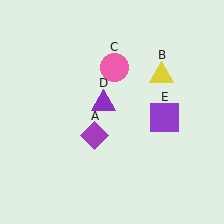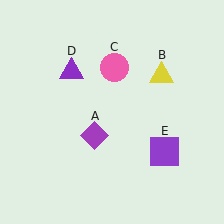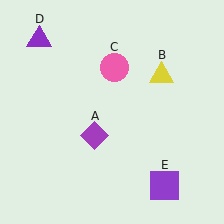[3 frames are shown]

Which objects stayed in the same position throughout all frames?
Purple diamond (object A) and yellow triangle (object B) and pink circle (object C) remained stationary.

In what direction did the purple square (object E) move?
The purple square (object E) moved down.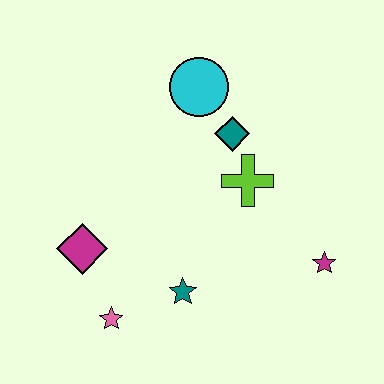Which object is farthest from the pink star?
The cyan circle is farthest from the pink star.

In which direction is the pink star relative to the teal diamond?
The pink star is below the teal diamond.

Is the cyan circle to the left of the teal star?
No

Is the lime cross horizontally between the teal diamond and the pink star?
No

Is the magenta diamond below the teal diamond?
Yes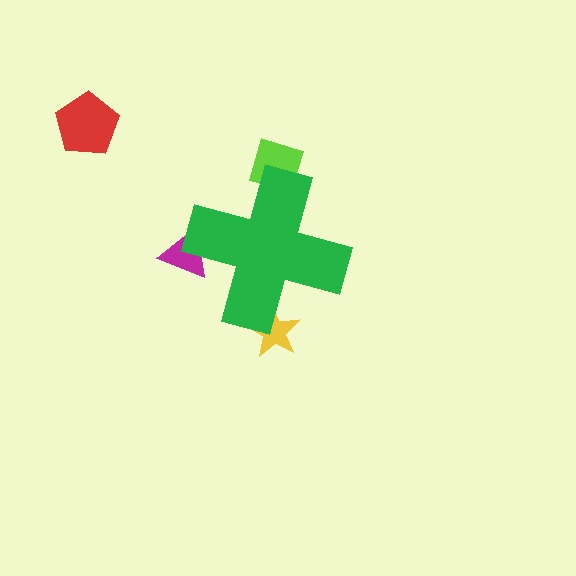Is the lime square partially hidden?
Yes, the lime square is partially hidden behind the green cross.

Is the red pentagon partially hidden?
No, the red pentagon is fully visible.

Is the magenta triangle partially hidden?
Yes, the magenta triangle is partially hidden behind the green cross.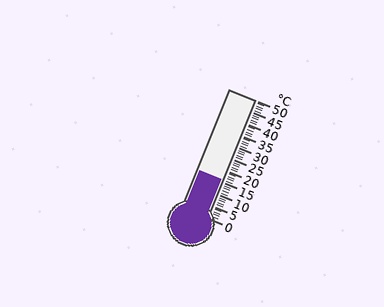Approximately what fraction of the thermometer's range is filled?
The thermometer is filled to approximately 30% of its range.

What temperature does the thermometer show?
The thermometer shows approximately 16°C.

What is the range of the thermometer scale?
The thermometer scale ranges from 0°C to 50°C.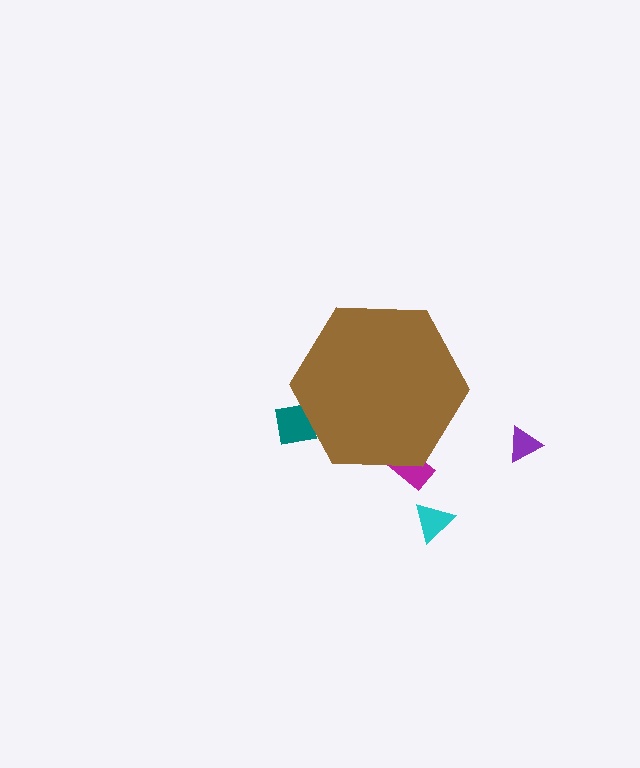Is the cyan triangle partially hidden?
No, the cyan triangle is fully visible.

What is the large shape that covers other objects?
A brown hexagon.